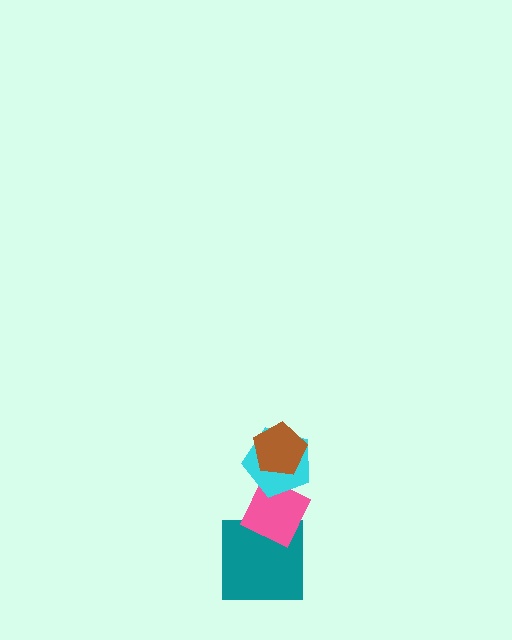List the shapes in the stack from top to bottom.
From top to bottom: the brown pentagon, the cyan pentagon, the pink diamond, the teal square.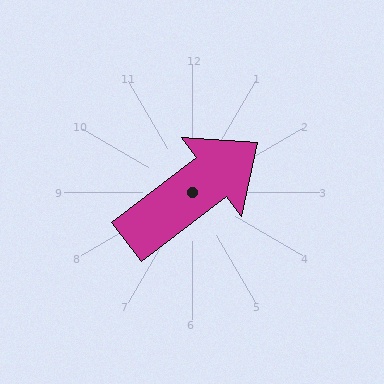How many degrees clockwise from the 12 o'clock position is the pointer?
Approximately 53 degrees.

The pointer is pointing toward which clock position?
Roughly 2 o'clock.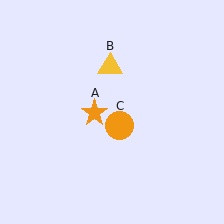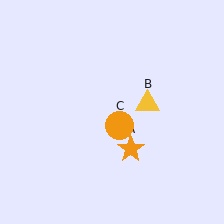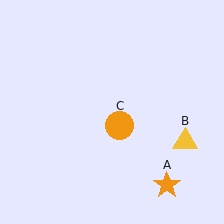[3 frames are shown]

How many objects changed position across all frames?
2 objects changed position: orange star (object A), yellow triangle (object B).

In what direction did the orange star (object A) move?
The orange star (object A) moved down and to the right.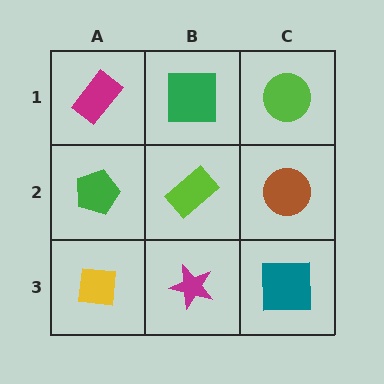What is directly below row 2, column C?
A teal square.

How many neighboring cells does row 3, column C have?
2.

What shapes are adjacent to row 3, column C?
A brown circle (row 2, column C), a magenta star (row 3, column B).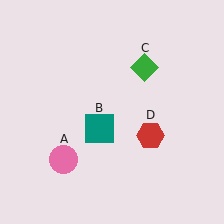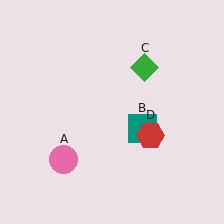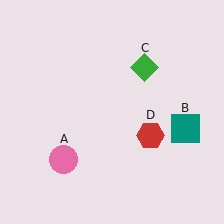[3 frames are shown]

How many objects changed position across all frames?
1 object changed position: teal square (object B).